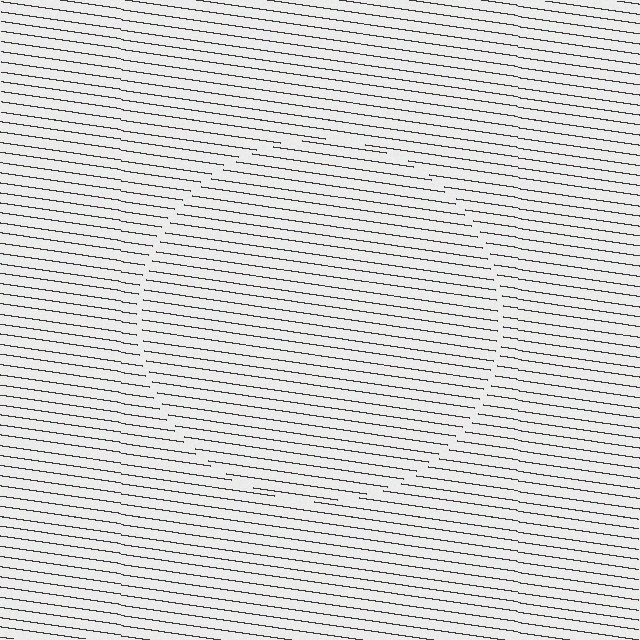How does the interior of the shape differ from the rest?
The interior of the shape contains the same grating, shifted by half a period — the contour is defined by the phase discontinuity where line-ends from the inner and outer gratings abut.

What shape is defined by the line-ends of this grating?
An illusory circle. The interior of the shape contains the same grating, shifted by half a period — the contour is defined by the phase discontinuity where line-ends from the inner and outer gratings abut.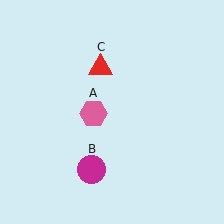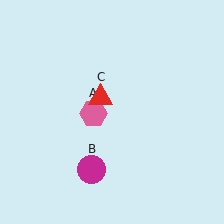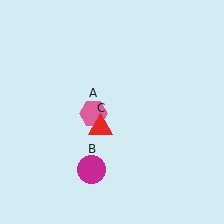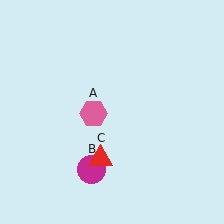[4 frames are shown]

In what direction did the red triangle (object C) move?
The red triangle (object C) moved down.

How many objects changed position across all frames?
1 object changed position: red triangle (object C).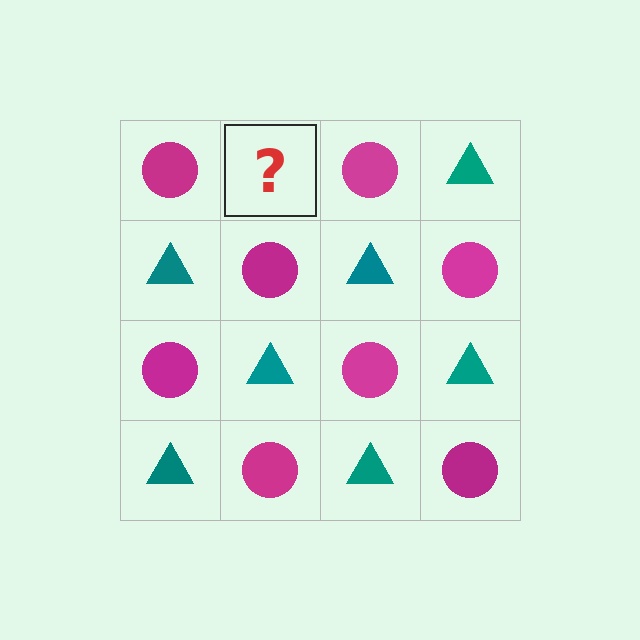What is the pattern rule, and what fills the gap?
The rule is that it alternates magenta circle and teal triangle in a checkerboard pattern. The gap should be filled with a teal triangle.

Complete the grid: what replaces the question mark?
The question mark should be replaced with a teal triangle.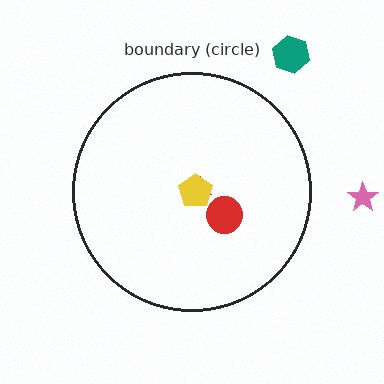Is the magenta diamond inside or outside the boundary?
Inside.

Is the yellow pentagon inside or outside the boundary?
Inside.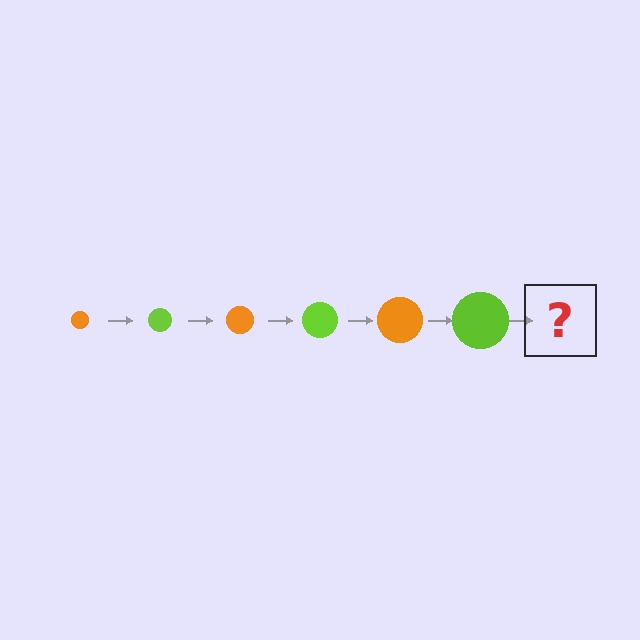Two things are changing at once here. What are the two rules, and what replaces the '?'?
The two rules are that the circle grows larger each step and the color cycles through orange and lime. The '?' should be an orange circle, larger than the previous one.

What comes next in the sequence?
The next element should be an orange circle, larger than the previous one.